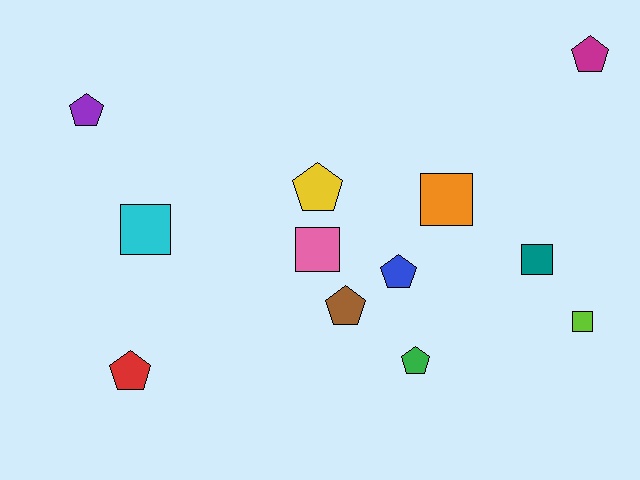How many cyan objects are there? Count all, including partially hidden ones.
There is 1 cyan object.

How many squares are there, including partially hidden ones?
There are 5 squares.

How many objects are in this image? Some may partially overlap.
There are 12 objects.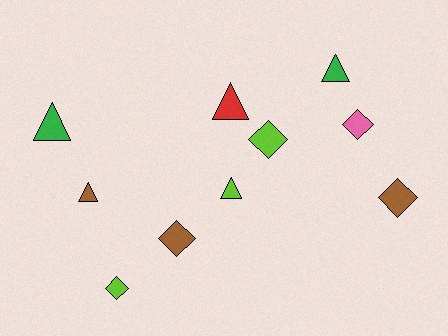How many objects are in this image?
There are 10 objects.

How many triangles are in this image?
There are 5 triangles.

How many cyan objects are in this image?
There are no cyan objects.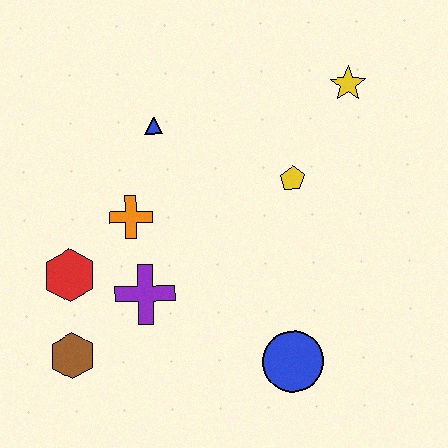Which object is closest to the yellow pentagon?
The yellow star is closest to the yellow pentagon.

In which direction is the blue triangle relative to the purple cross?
The blue triangle is above the purple cross.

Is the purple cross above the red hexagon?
No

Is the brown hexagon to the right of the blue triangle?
No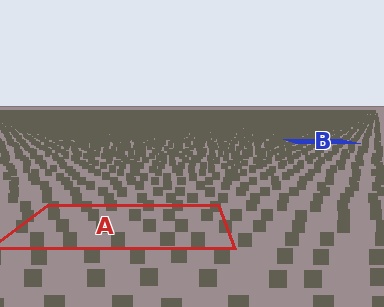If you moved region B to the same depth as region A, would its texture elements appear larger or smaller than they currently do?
They would appear larger. At a closer depth, the same texture elements are projected at a bigger on-screen size.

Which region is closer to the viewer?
Region A is closer. The texture elements there are larger and more spread out.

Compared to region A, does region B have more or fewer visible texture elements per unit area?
Region B has more texture elements per unit area — they are packed more densely because it is farther away.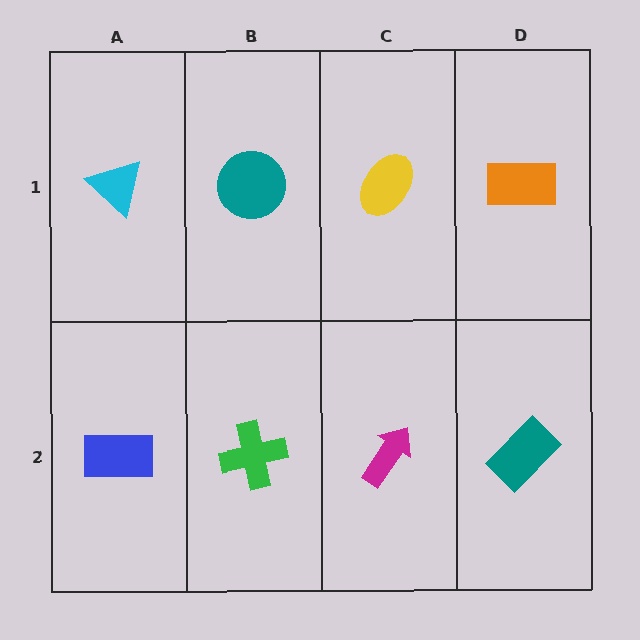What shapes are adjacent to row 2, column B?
A teal circle (row 1, column B), a blue rectangle (row 2, column A), a magenta arrow (row 2, column C).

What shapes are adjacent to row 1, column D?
A teal rectangle (row 2, column D), a yellow ellipse (row 1, column C).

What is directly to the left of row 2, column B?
A blue rectangle.